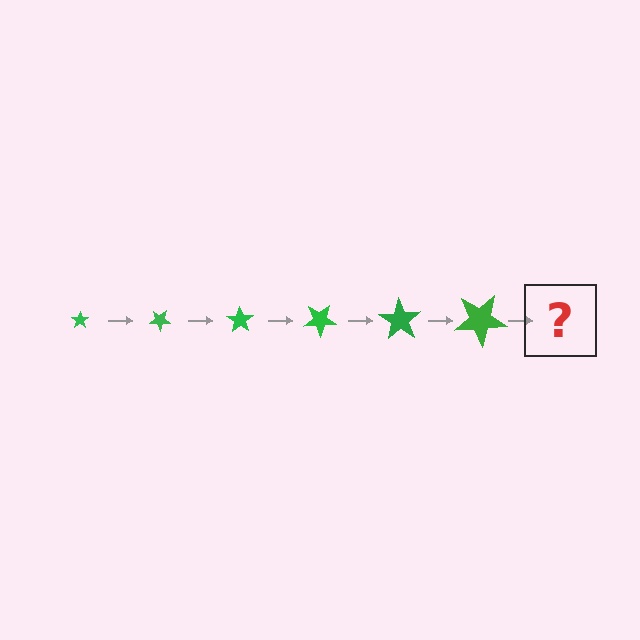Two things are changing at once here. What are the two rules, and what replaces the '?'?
The two rules are that the star grows larger each step and it rotates 35 degrees each step. The '?' should be a star, larger than the previous one and rotated 210 degrees from the start.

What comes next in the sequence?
The next element should be a star, larger than the previous one and rotated 210 degrees from the start.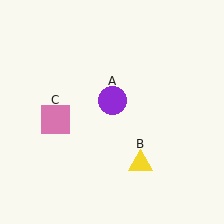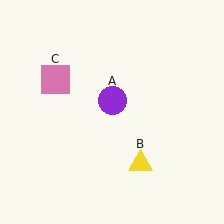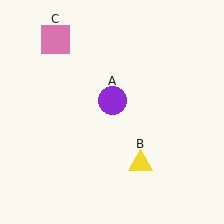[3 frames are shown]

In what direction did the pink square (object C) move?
The pink square (object C) moved up.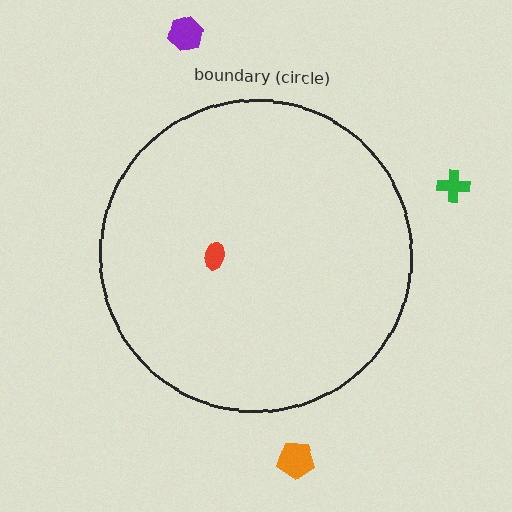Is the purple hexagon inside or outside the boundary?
Outside.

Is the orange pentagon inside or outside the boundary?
Outside.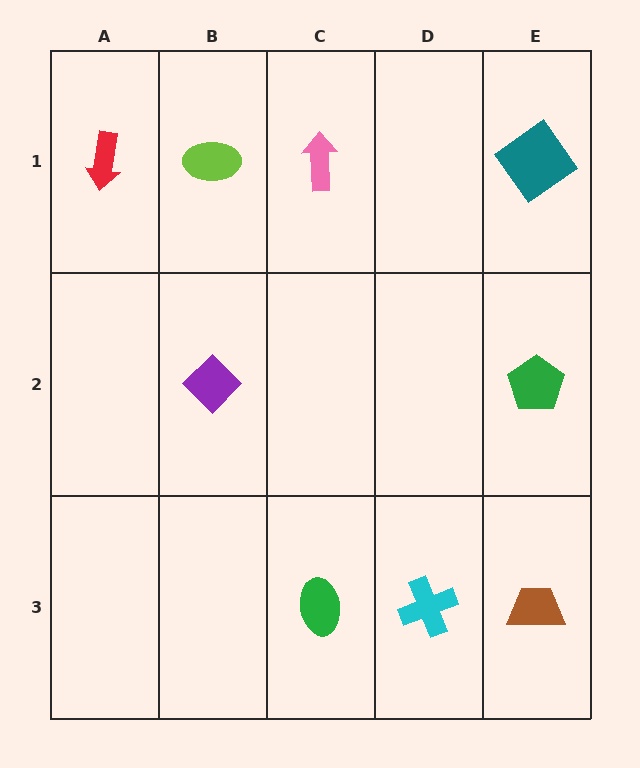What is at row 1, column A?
A red arrow.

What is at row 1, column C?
A pink arrow.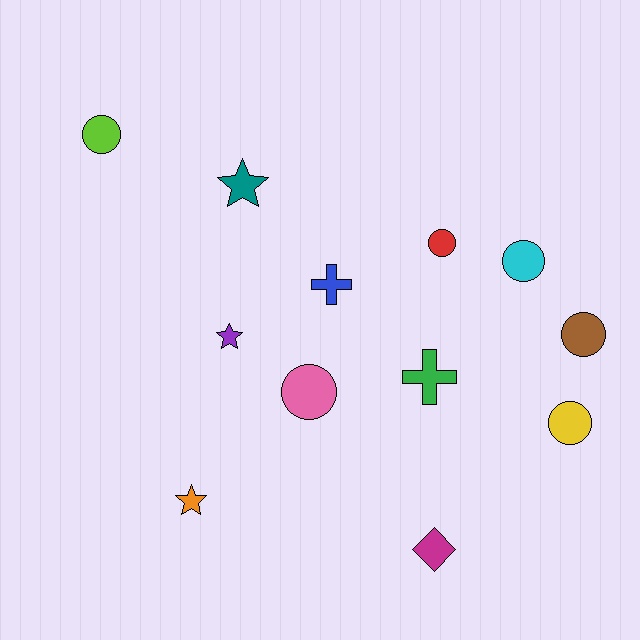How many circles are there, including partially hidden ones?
There are 6 circles.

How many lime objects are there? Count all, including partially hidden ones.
There is 1 lime object.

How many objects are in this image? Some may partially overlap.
There are 12 objects.